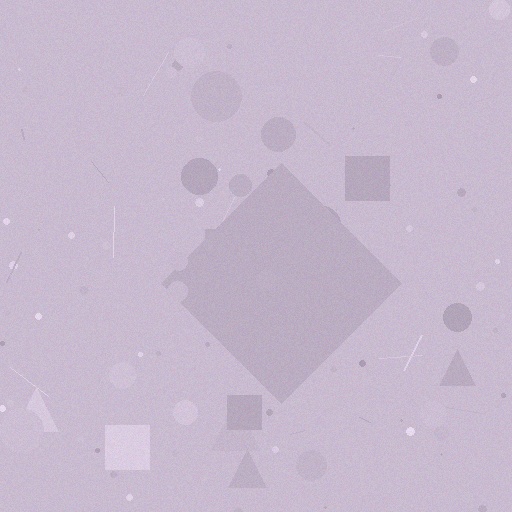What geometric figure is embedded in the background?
A diamond is embedded in the background.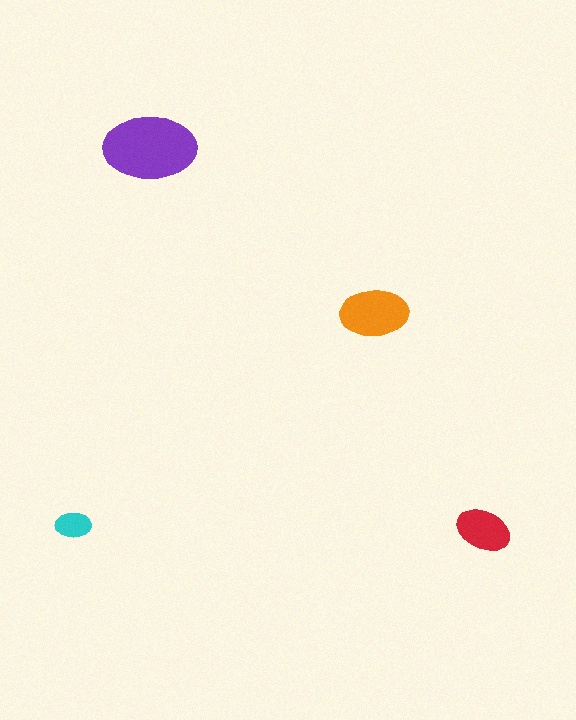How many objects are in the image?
There are 4 objects in the image.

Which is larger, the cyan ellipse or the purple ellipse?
The purple one.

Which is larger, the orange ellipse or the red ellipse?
The orange one.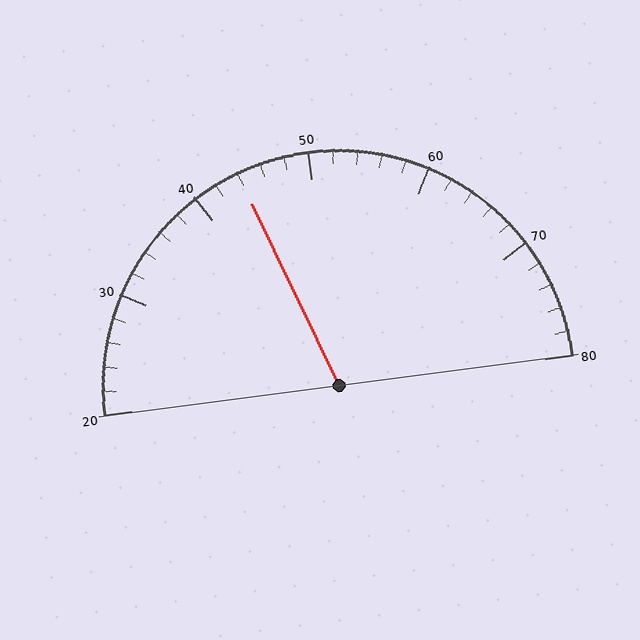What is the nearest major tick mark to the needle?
The nearest major tick mark is 40.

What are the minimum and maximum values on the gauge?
The gauge ranges from 20 to 80.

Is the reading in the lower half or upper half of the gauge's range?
The reading is in the lower half of the range (20 to 80).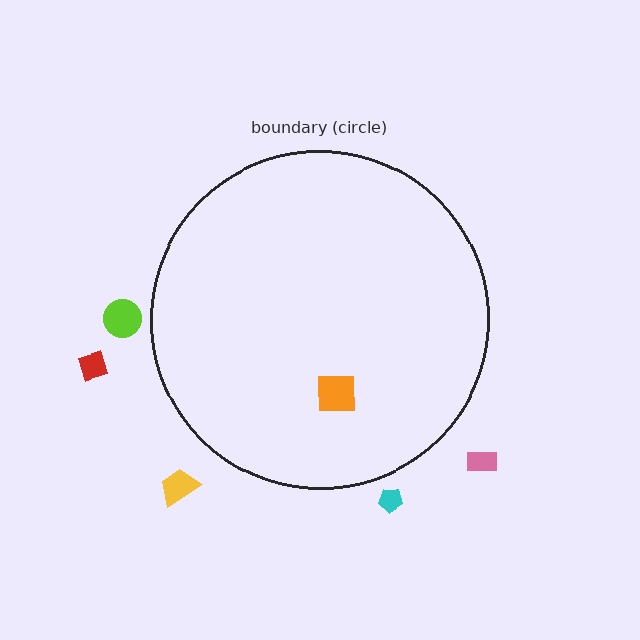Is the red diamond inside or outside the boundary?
Outside.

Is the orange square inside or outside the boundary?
Inside.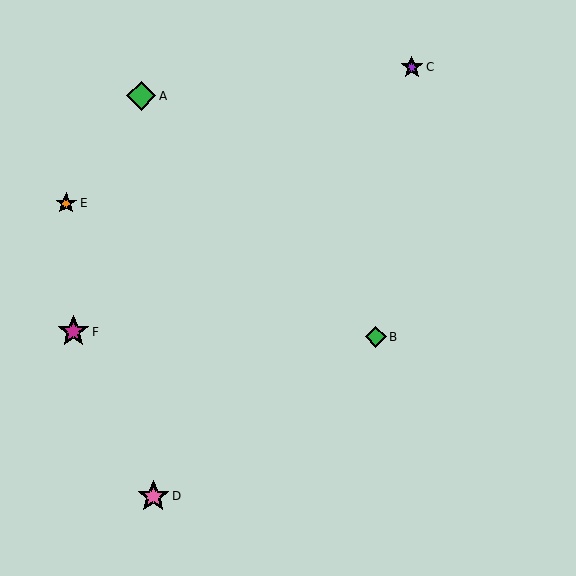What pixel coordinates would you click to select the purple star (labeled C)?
Click at (412, 67) to select the purple star C.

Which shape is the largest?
The pink star (labeled D) is the largest.